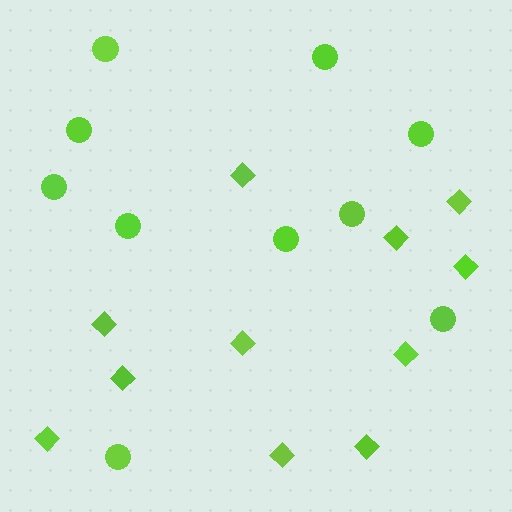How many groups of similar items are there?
There are 2 groups: one group of circles (10) and one group of diamonds (11).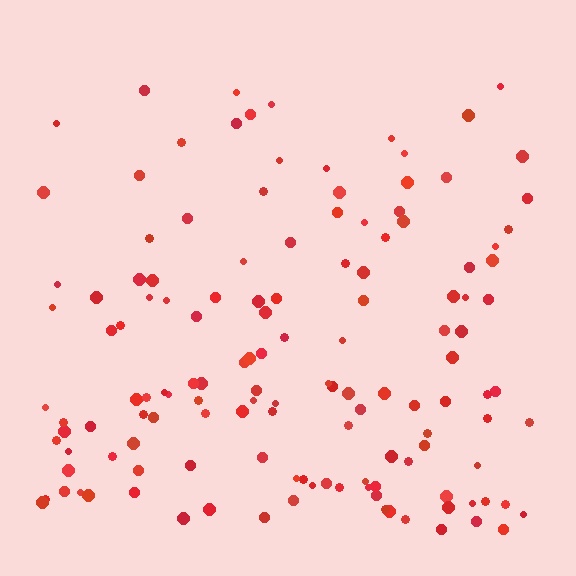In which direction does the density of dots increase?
From top to bottom, with the bottom side densest.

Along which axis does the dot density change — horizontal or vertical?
Vertical.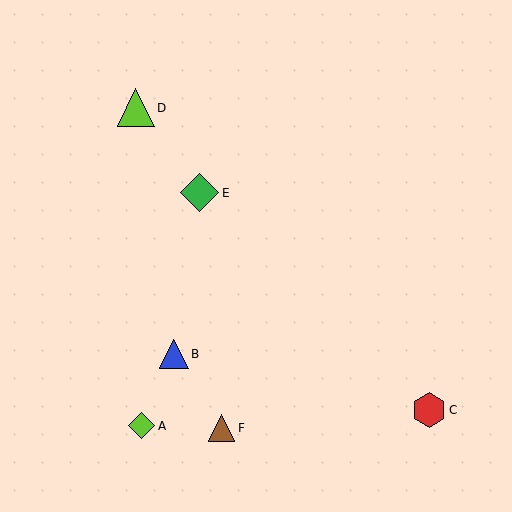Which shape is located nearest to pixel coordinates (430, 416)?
The red hexagon (labeled C) at (429, 410) is nearest to that location.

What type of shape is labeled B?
Shape B is a blue triangle.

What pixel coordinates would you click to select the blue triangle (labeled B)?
Click at (174, 354) to select the blue triangle B.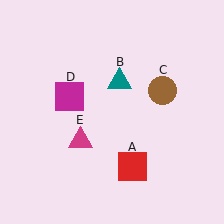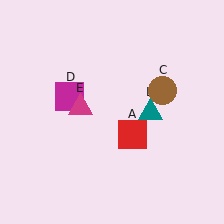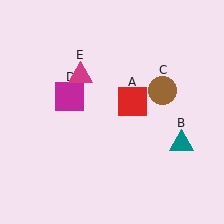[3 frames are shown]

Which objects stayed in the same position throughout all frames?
Brown circle (object C) and magenta square (object D) remained stationary.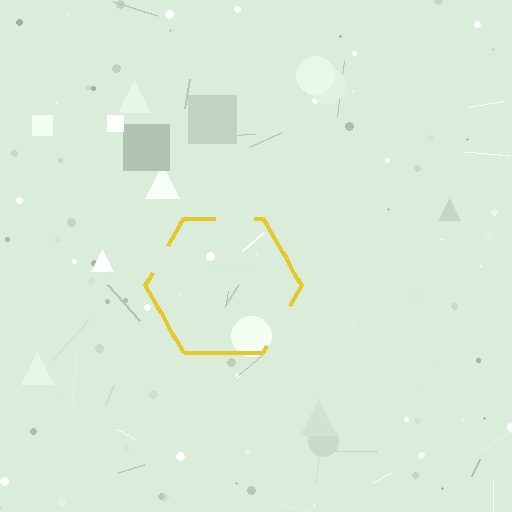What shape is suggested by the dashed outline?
The dashed outline suggests a hexagon.